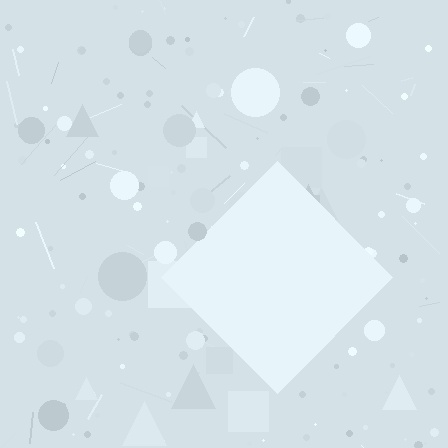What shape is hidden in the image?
A diamond is hidden in the image.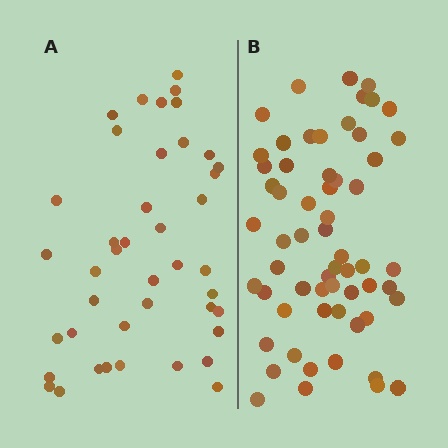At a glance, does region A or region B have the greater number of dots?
Region B (the right region) has more dots.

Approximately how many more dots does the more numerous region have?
Region B has approximately 20 more dots than region A.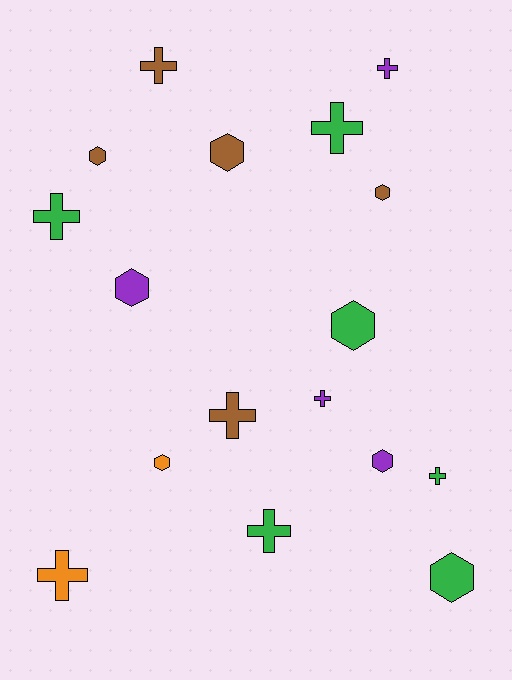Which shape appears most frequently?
Cross, with 9 objects.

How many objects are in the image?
There are 17 objects.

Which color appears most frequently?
Green, with 6 objects.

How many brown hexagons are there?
There are 3 brown hexagons.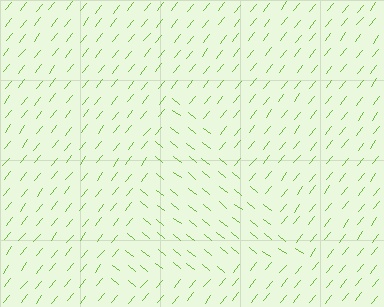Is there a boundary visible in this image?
Yes, there is a texture boundary formed by a change in line orientation.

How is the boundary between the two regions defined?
The boundary is defined purely by a change in line orientation (approximately 89 degrees difference). All lines are the same color and thickness.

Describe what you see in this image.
The image is filled with small lime line segments. A triangle region in the image has lines oriented differently from the surrounding lines, creating a visible texture boundary.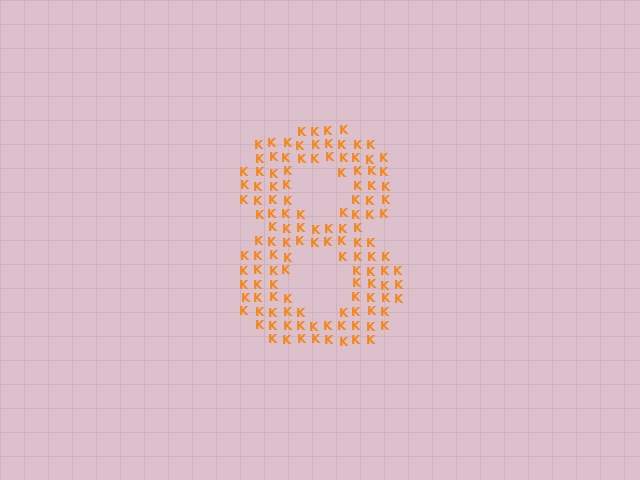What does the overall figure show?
The overall figure shows the digit 8.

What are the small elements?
The small elements are letter K's.